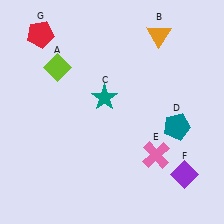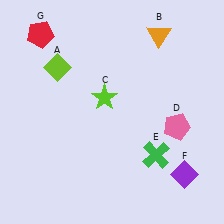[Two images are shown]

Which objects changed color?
C changed from teal to lime. D changed from teal to pink. E changed from pink to green.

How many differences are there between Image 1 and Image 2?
There are 3 differences between the two images.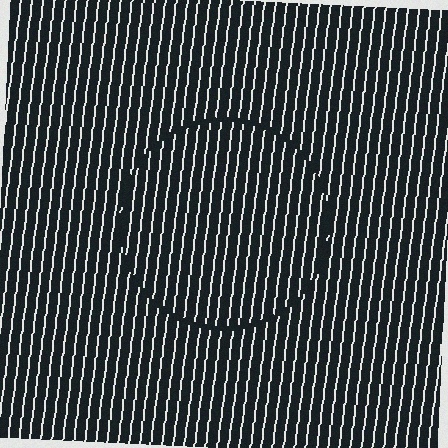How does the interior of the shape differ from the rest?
The interior of the shape contains the same grating, shifted by half a period — the contour is defined by the phase discontinuity where line-ends from the inner and outer gratings abut.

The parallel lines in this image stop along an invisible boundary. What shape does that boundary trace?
An illusory circle. The interior of the shape contains the same grating, shifted by half a period — the contour is defined by the phase discontinuity where line-ends from the inner and outer gratings abut.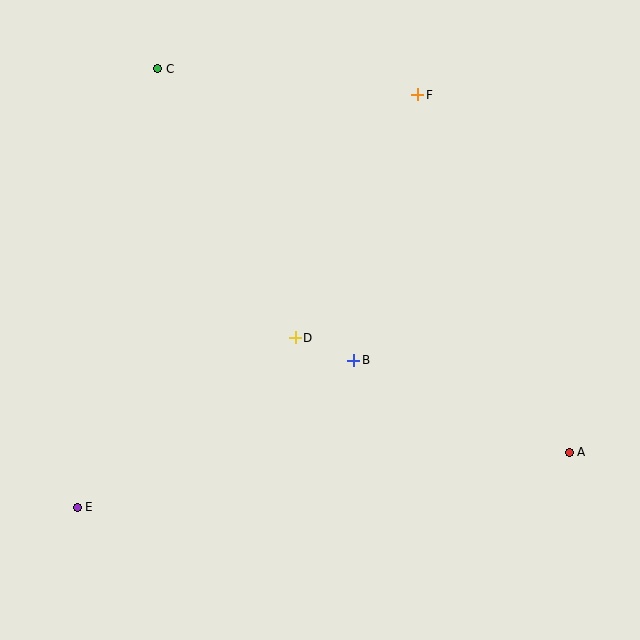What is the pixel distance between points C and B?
The distance between C and B is 351 pixels.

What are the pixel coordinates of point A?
Point A is at (569, 452).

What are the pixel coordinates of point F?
Point F is at (418, 95).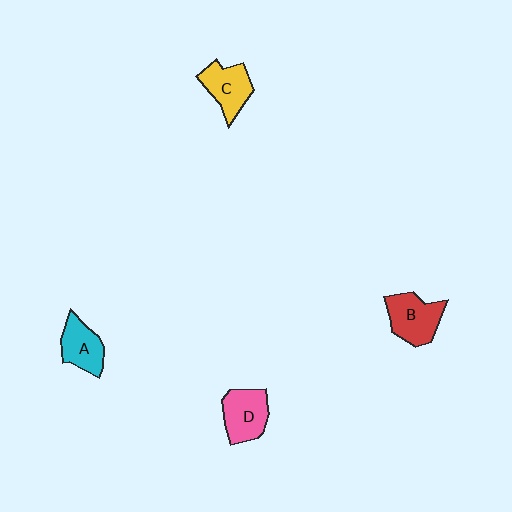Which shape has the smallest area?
Shape A (cyan).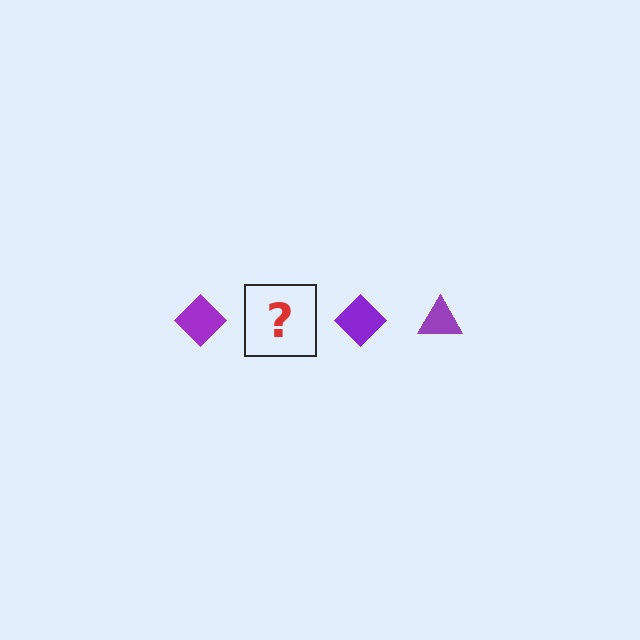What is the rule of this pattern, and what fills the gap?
The rule is that the pattern cycles through diamond, triangle shapes in purple. The gap should be filled with a purple triangle.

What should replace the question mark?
The question mark should be replaced with a purple triangle.